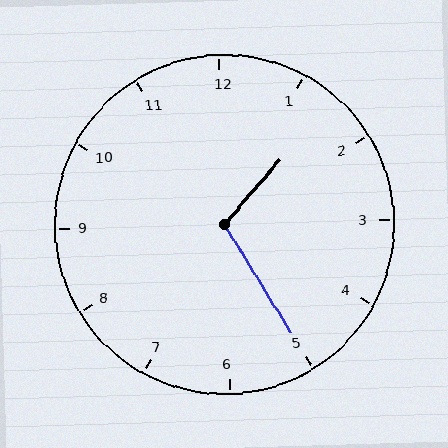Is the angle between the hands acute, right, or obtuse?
It is obtuse.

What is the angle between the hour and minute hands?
Approximately 108 degrees.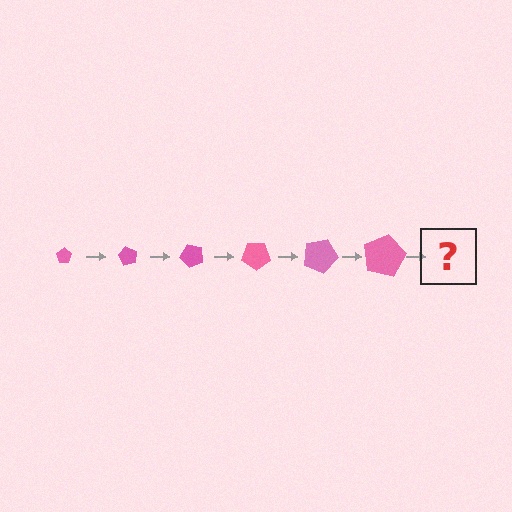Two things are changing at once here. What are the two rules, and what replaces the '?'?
The two rules are that the pentagon grows larger each step and it rotates 60 degrees each step. The '?' should be a pentagon, larger than the previous one and rotated 360 degrees from the start.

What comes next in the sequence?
The next element should be a pentagon, larger than the previous one and rotated 360 degrees from the start.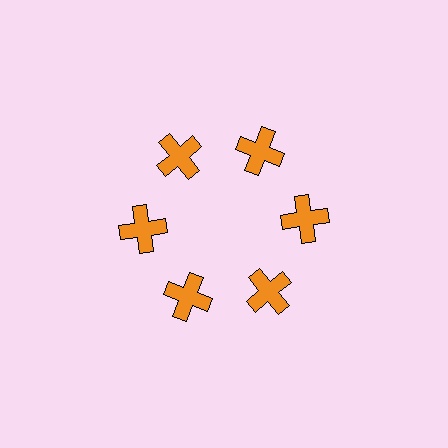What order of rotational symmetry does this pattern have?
This pattern has 6-fold rotational symmetry.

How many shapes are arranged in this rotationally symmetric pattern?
There are 6 shapes, arranged in 6 groups of 1.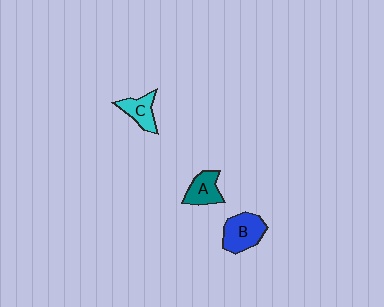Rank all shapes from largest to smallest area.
From largest to smallest: B (blue), A (teal), C (cyan).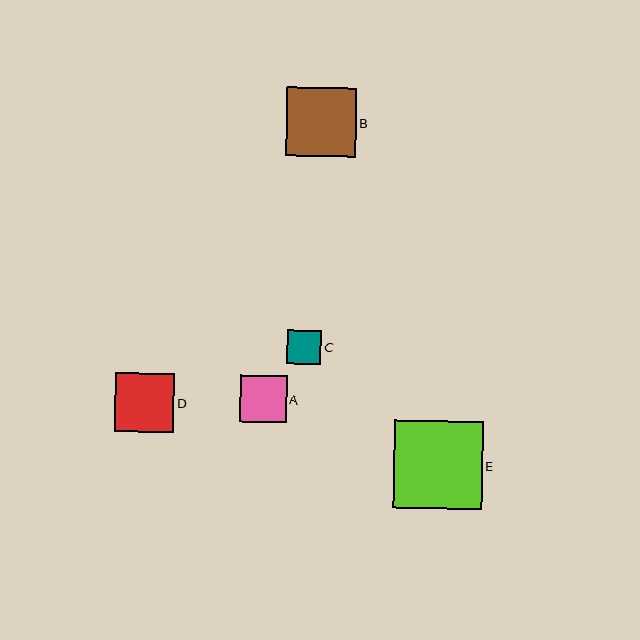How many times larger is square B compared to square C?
Square B is approximately 2.0 times the size of square C.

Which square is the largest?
Square E is the largest with a size of approximately 88 pixels.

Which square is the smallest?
Square C is the smallest with a size of approximately 34 pixels.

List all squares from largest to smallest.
From largest to smallest: E, B, D, A, C.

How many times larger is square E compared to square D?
Square E is approximately 1.5 times the size of square D.